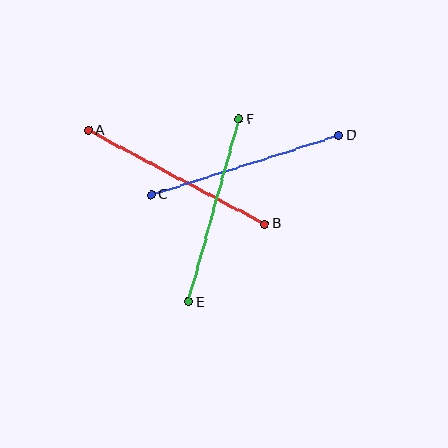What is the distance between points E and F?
The distance is approximately 190 pixels.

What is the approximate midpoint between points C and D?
The midpoint is at approximately (245, 165) pixels.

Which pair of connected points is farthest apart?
Points A and B are farthest apart.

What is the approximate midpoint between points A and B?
The midpoint is at approximately (177, 177) pixels.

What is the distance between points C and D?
The distance is approximately 197 pixels.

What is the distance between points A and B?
The distance is approximately 200 pixels.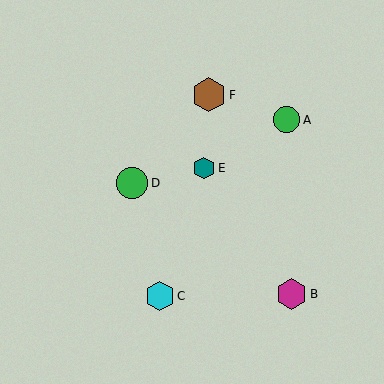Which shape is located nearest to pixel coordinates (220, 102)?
The brown hexagon (labeled F) at (209, 95) is nearest to that location.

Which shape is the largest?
The brown hexagon (labeled F) is the largest.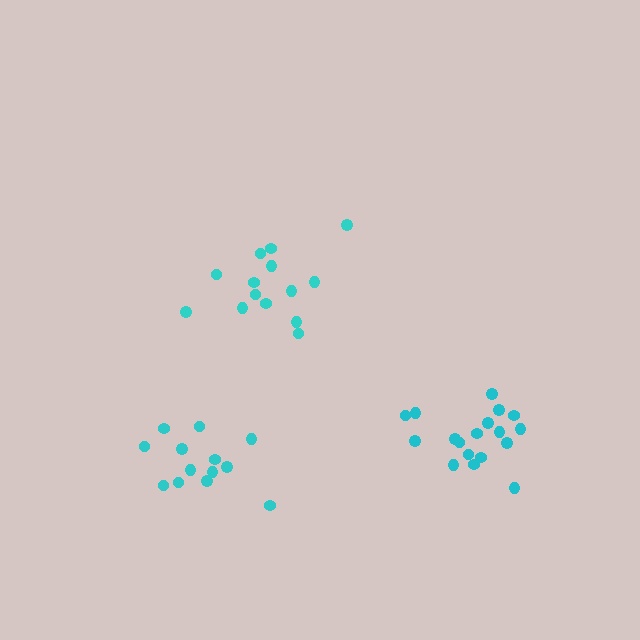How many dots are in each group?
Group 1: 13 dots, Group 2: 14 dots, Group 3: 18 dots (45 total).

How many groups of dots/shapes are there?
There are 3 groups.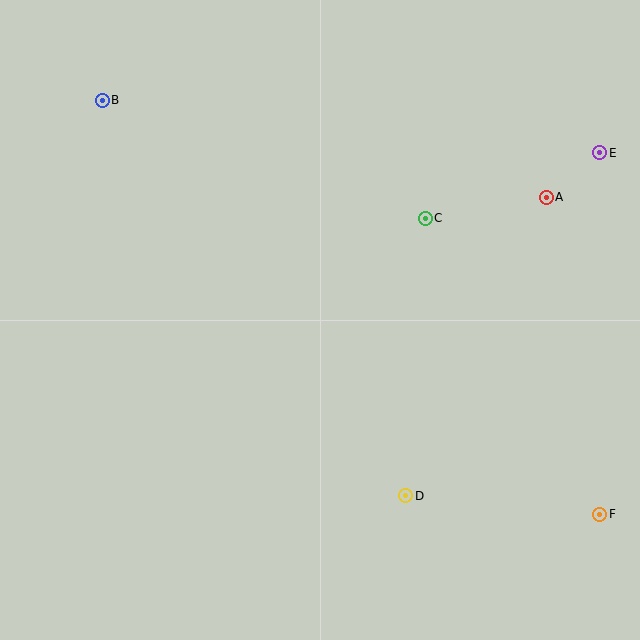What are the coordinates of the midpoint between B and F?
The midpoint between B and F is at (351, 307).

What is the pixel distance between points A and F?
The distance between A and F is 321 pixels.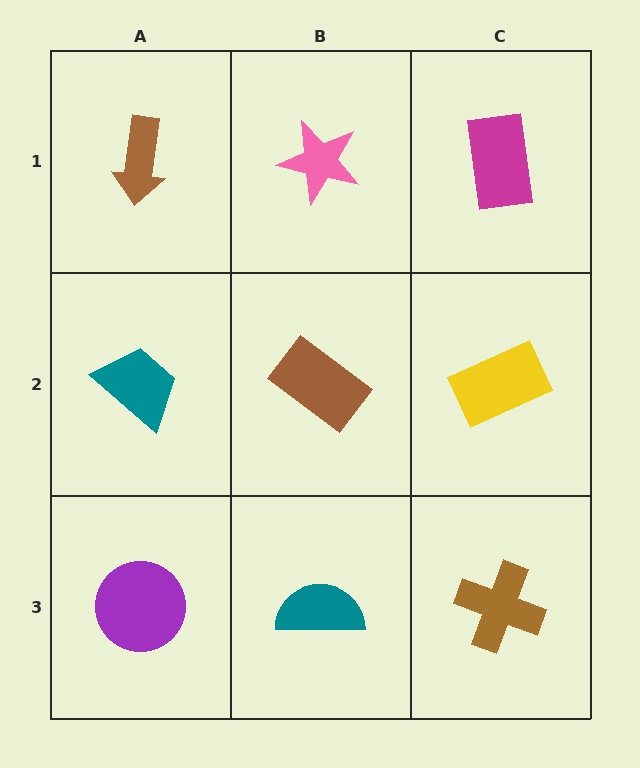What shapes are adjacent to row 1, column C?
A yellow rectangle (row 2, column C), a pink star (row 1, column B).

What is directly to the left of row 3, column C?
A teal semicircle.